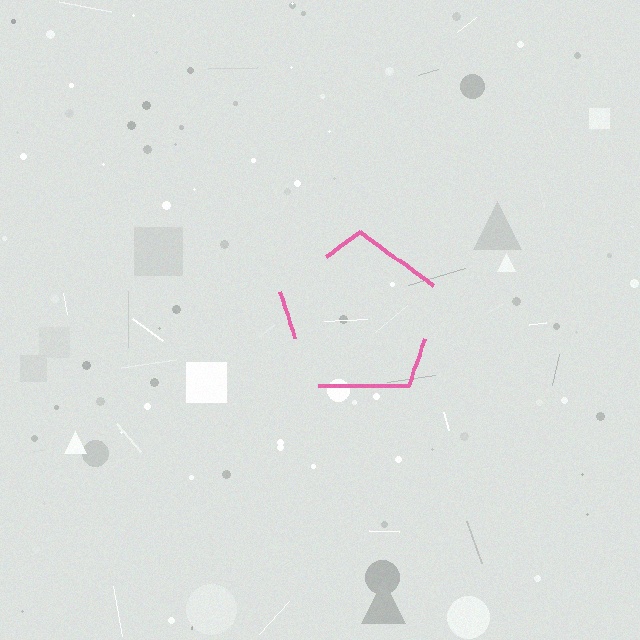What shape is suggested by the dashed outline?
The dashed outline suggests a pentagon.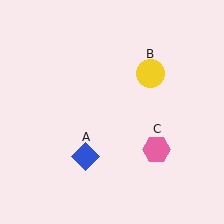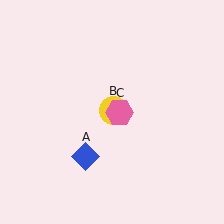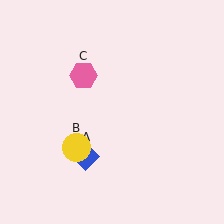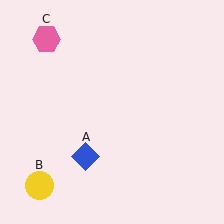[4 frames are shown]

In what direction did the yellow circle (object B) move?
The yellow circle (object B) moved down and to the left.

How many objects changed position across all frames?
2 objects changed position: yellow circle (object B), pink hexagon (object C).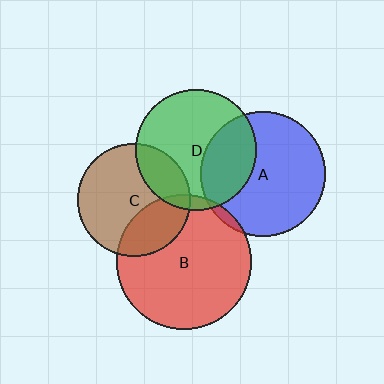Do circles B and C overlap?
Yes.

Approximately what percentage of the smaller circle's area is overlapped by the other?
Approximately 30%.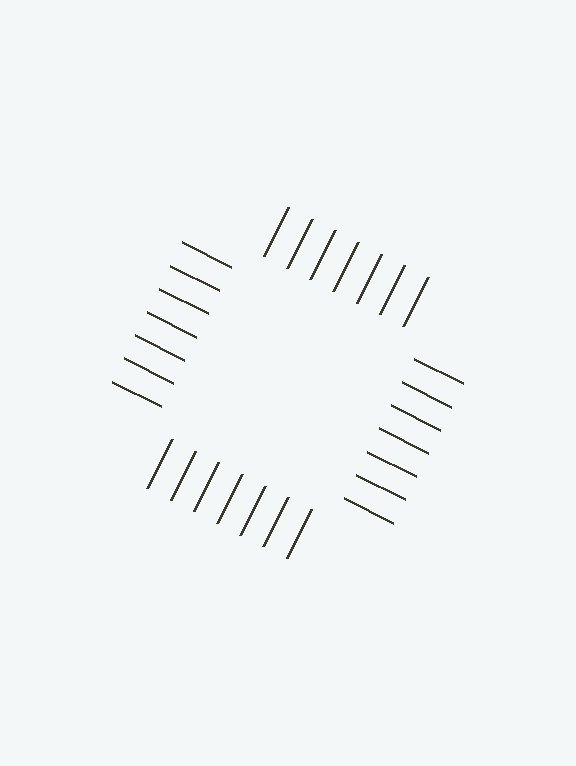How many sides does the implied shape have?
4 sides — the line-ends trace a square.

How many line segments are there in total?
28 — 7 along each of the 4 edges.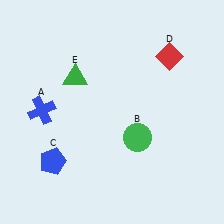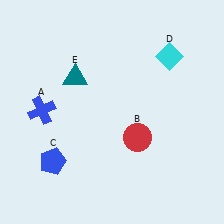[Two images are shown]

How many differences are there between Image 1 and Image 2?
There are 3 differences between the two images.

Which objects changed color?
B changed from green to red. D changed from red to cyan. E changed from green to teal.